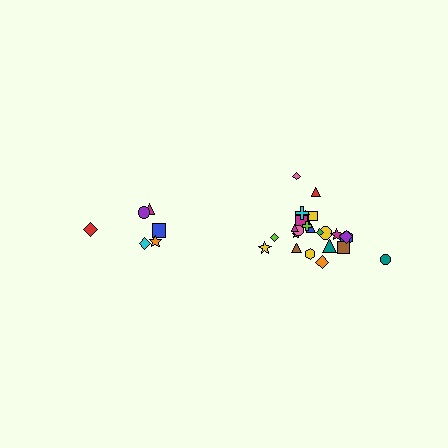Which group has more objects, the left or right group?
The right group.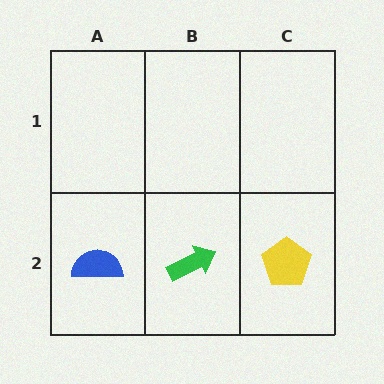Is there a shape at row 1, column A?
No, that cell is empty.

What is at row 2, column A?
A blue semicircle.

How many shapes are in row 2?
3 shapes.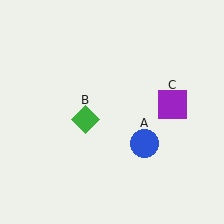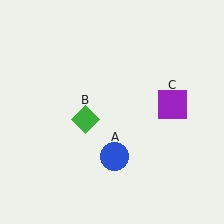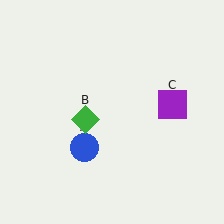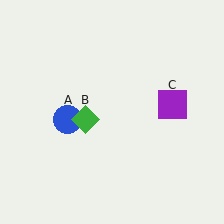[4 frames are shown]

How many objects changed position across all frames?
1 object changed position: blue circle (object A).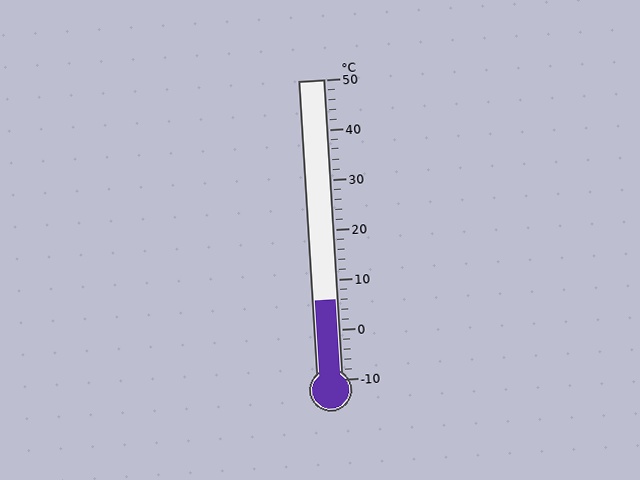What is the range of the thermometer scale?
The thermometer scale ranges from -10°C to 50°C.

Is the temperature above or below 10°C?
The temperature is below 10°C.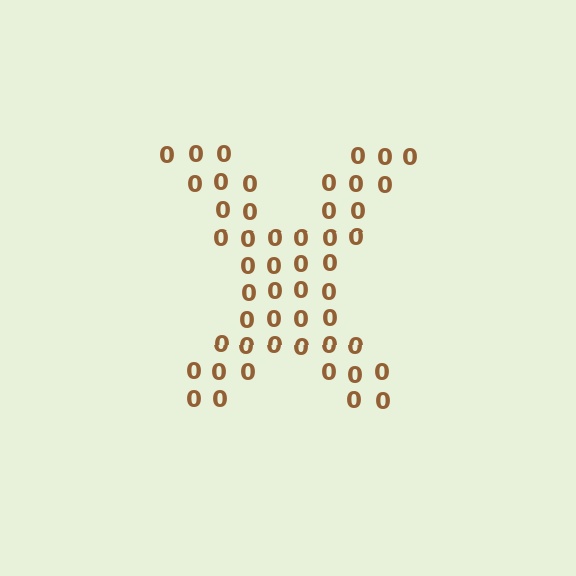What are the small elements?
The small elements are digit 0's.